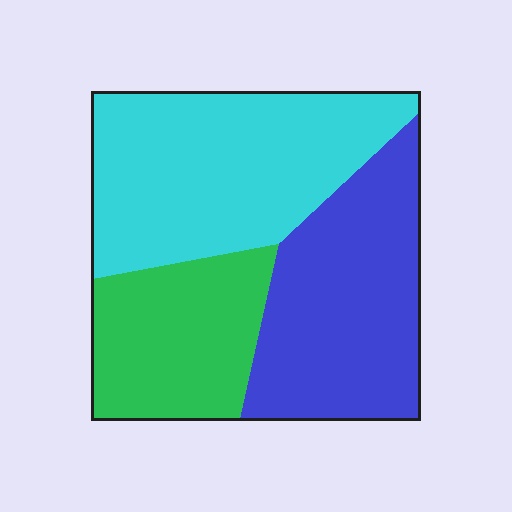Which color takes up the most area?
Cyan, at roughly 40%.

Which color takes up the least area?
Green, at roughly 25%.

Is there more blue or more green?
Blue.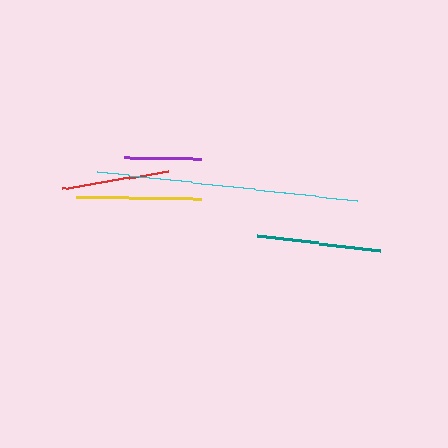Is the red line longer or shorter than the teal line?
The teal line is longer than the red line.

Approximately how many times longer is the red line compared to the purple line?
The red line is approximately 1.4 times the length of the purple line.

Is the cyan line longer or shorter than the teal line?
The cyan line is longer than the teal line.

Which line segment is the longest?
The cyan line is the longest at approximately 262 pixels.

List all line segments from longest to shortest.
From longest to shortest: cyan, yellow, teal, red, purple.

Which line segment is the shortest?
The purple line is the shortest at approximately 77 pixels.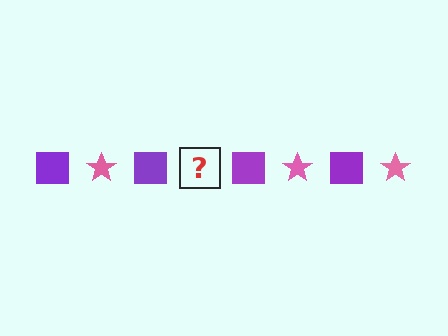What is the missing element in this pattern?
The missing element is a pink star.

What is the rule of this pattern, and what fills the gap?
The rule is that the pattern alternates between purple square and pink star. The gap should be filled with a pink star.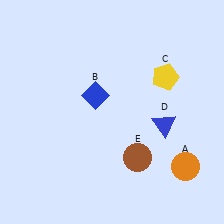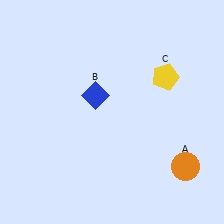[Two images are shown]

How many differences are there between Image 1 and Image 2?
There are 2 differences between the two images.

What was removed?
The brown circle (E), the blue triangle (D) were removed in Image 2.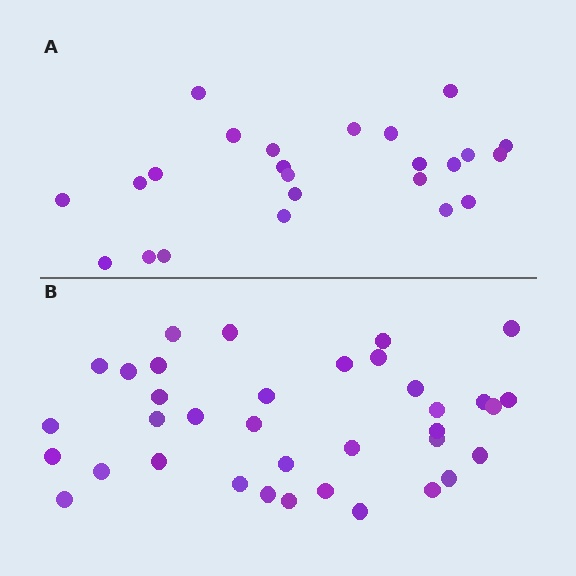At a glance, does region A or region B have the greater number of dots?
Region B (the bottom region) has more dots.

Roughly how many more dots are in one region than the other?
Region B has roughly 12 or so more dots than region A.